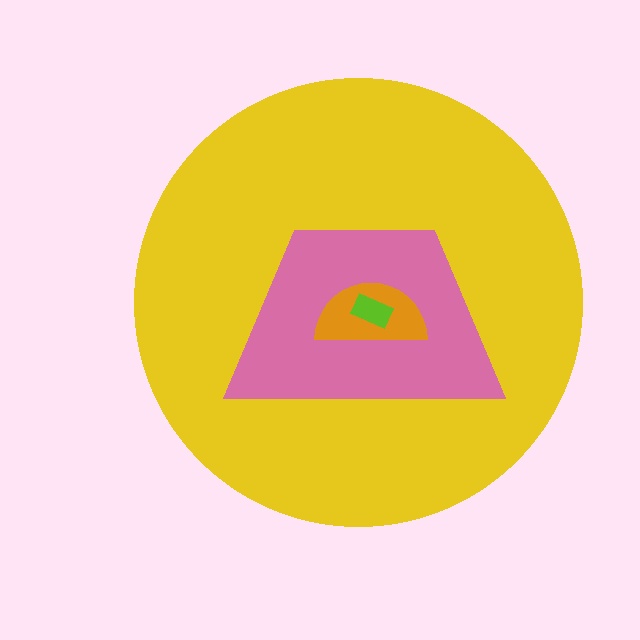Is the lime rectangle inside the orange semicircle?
Yes.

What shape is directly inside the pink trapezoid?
The orange semicircle.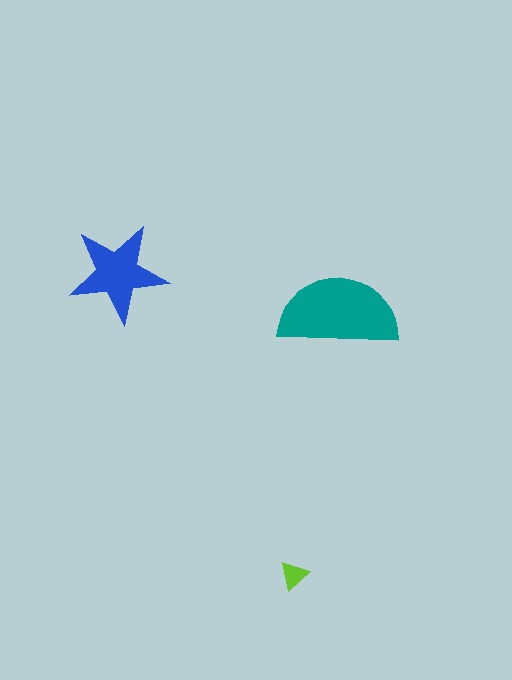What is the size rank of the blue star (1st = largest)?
2nd.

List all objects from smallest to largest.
The lime triangle, the blue star, the teal semicircle.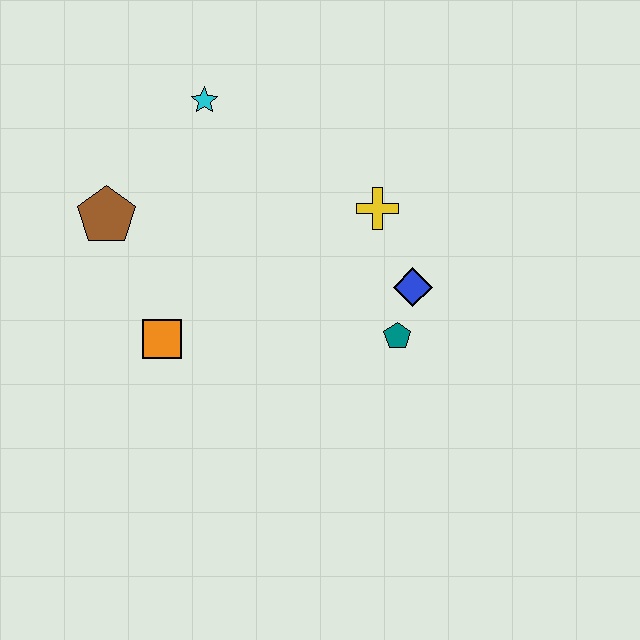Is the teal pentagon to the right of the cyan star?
Yes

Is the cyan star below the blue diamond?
No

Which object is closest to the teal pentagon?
The blue diamond is closest to the teal pentagon.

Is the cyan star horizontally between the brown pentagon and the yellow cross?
Yes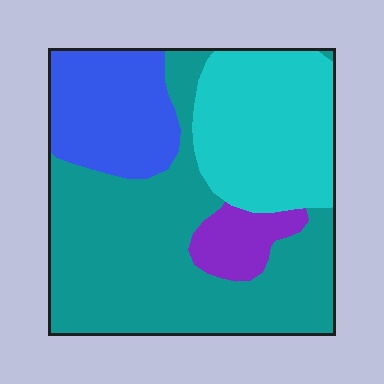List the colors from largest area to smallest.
From largest to smallest: teal, cyan, blue, purple.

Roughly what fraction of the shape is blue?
Blue takes up about one sixth (1/6) of the shape.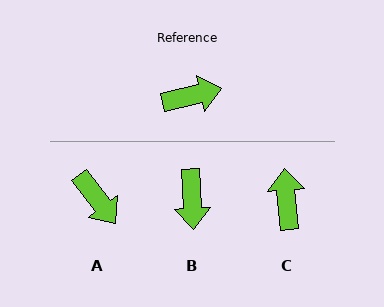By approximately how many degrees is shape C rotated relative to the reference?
Approximately 82 degrees counter-clockwise.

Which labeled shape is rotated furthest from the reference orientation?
B, about 100 degrees away.